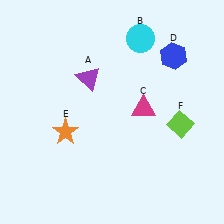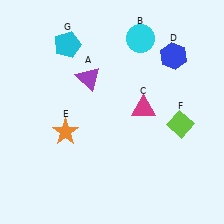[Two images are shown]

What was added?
A cyan pentagon (G) was added in Image 2.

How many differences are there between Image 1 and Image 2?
There is 1 difference between the two images.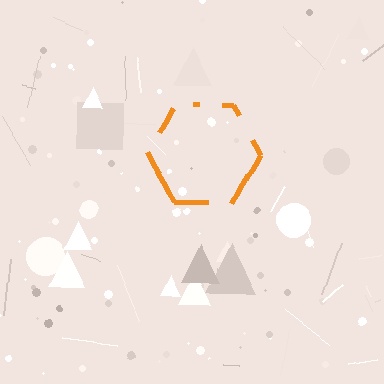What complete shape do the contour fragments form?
The contour fragments form a hexagon.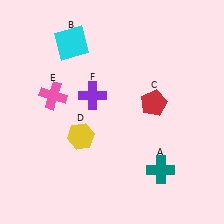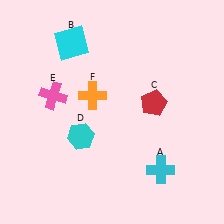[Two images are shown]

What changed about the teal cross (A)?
In Image 1, A is teal. In Image 2, it changed to cyan.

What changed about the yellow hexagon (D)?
In Image 1, D is yellow. In Image 2, it changed to cyan.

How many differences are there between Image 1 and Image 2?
There are 3 differences between the two images.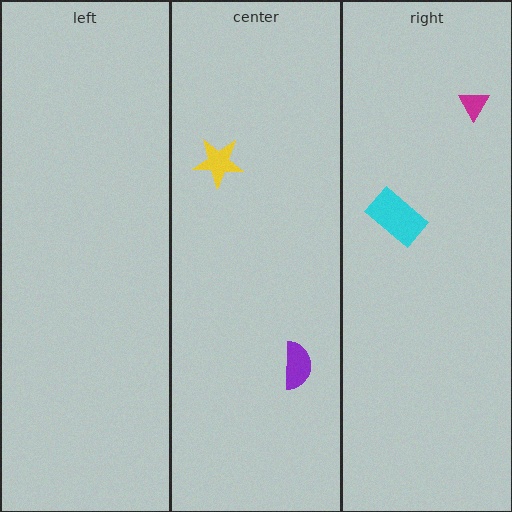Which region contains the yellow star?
The center region.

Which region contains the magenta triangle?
The right region.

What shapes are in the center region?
The yellow star, the purple semicircle.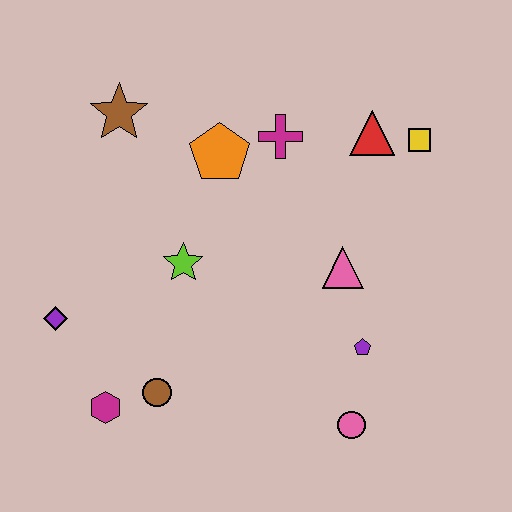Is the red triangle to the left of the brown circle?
No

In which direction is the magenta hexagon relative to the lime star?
The magenta hexagon is below the lime star.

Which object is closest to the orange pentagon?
The magenta cross is closest to the orange pentagon.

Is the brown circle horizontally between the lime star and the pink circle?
No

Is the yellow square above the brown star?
No